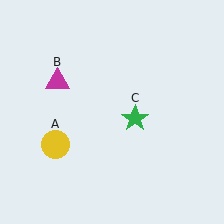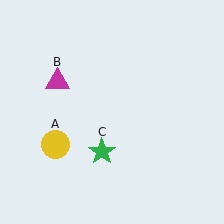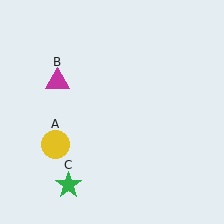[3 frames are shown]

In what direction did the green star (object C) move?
The green star (object C) moved down and to the left.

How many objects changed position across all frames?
1 object changed position: green star (object C).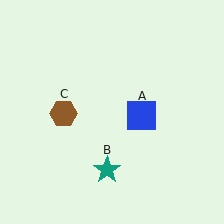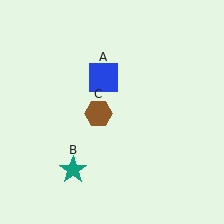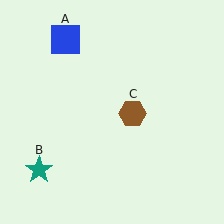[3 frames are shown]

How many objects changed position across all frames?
3 objects changed position: blue square (object A), teal star (object B), brown hexagon (object C).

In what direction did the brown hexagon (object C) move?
The brown hexagon (object C) moved right.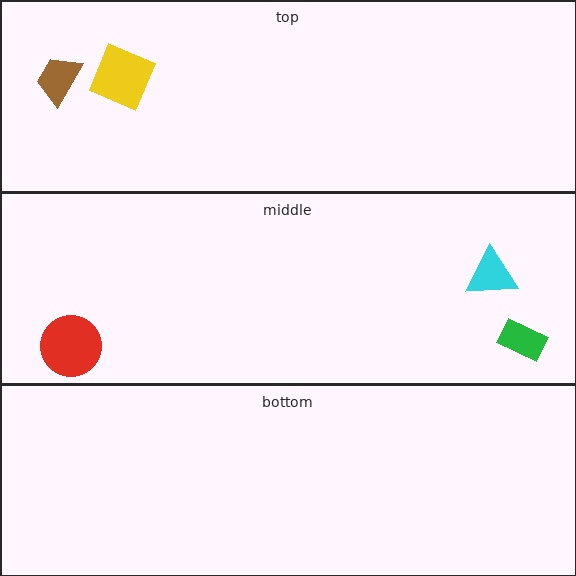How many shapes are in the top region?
2.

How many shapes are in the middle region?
3.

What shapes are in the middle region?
The red circle, the green rectangle, the cyan triangle.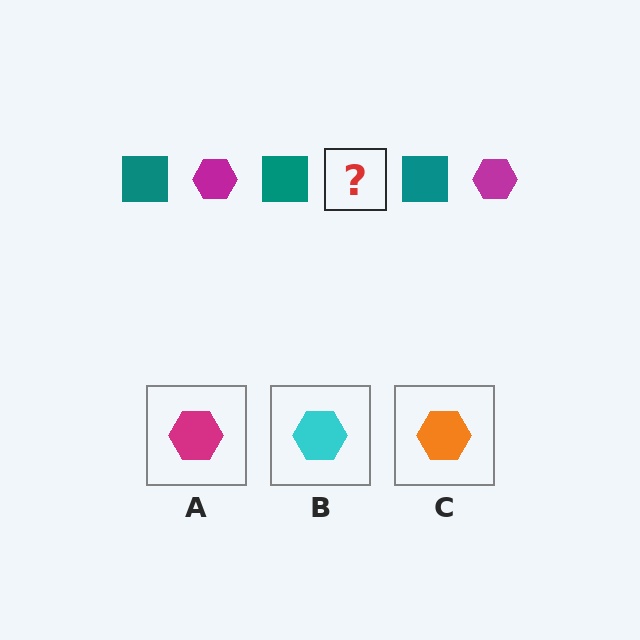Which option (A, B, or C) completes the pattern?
A.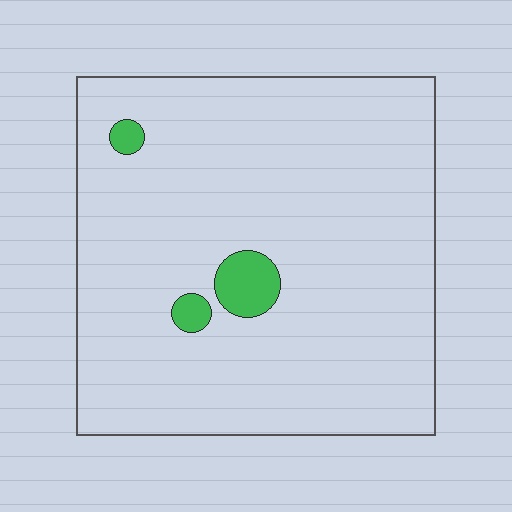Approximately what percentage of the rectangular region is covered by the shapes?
Approximately 5%.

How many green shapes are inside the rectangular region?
3.